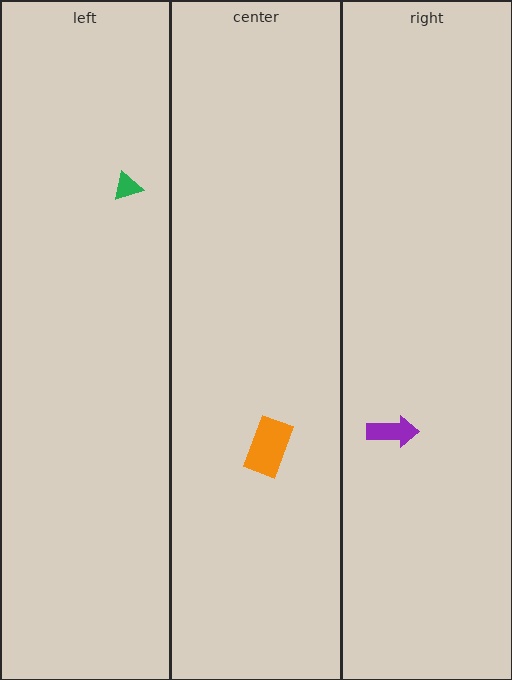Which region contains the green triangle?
The left region.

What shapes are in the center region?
The orange rectangle.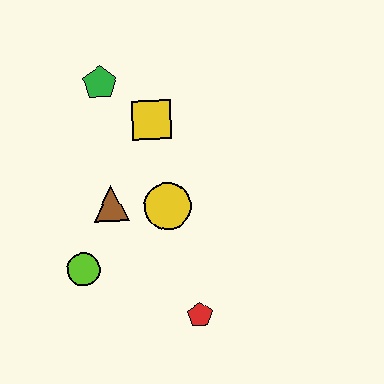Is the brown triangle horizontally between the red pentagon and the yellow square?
No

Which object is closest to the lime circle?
The brown triangle is closest to the lime circle.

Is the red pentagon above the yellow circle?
No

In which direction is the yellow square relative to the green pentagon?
The yellow square is to the right of the green pentagon.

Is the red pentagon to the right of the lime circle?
Yes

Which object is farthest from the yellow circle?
The green pentagon is farthest from the yellow circle.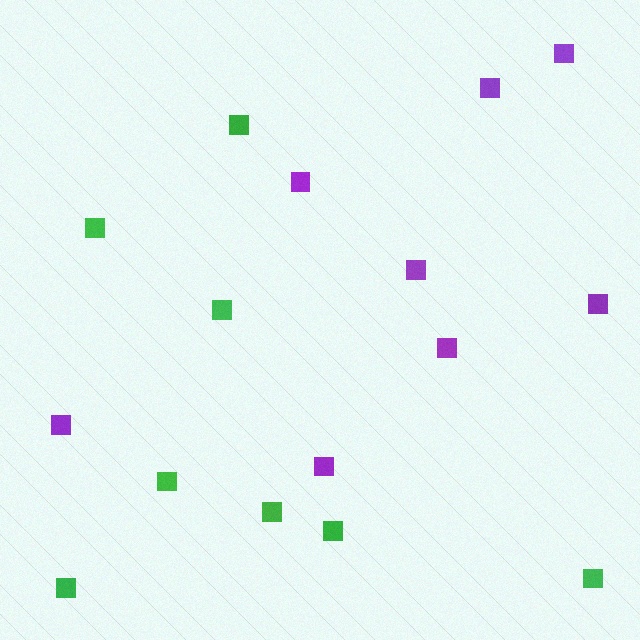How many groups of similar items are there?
There are 2 groups: one group of green squares (8) and one group of purple squares (8).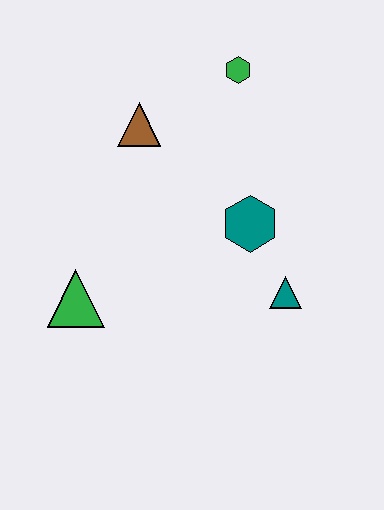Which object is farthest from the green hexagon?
The green triangle is farthest from the green hexagon.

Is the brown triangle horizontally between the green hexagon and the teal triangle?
No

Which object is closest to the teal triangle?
The teal hexagon is closest to the teal triangle.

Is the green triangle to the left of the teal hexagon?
Yes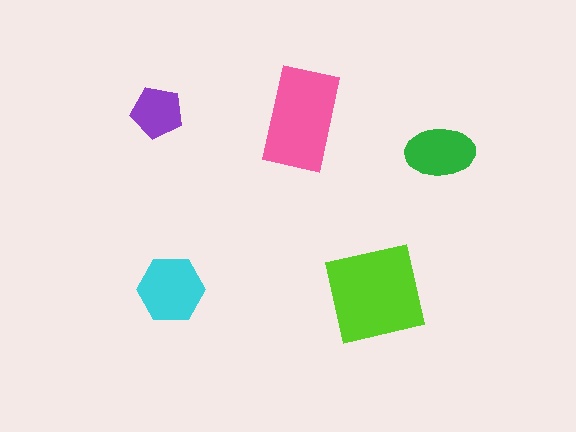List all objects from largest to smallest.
The lime square, the pink rectangle, the cyan hexagon, the green ellipse, the purple pentagon.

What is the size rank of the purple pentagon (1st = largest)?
5th.